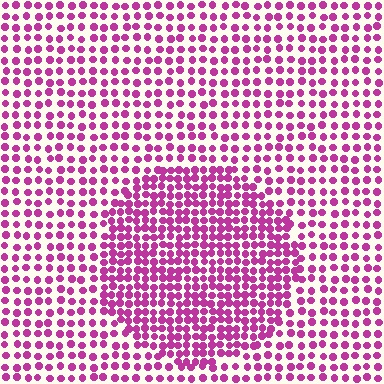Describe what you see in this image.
The image contains small magenta elements arranged at two different densities. A circle-shaped region is visible where the elements are more densely packed than the surrounding area.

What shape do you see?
I see a circle.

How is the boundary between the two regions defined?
The boundary is defined by a change in element density (approximately 1.7x ratio). All elements are the same color, size, and shape.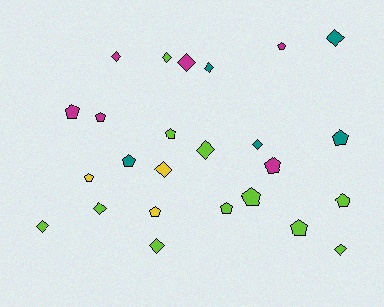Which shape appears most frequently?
Pentagon, with 13 objects.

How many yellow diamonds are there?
There is 1 yellow diamond.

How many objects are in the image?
There are 25 objects.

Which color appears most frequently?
Lime, with 11 objects.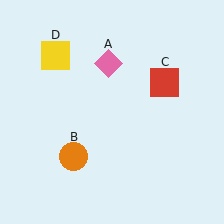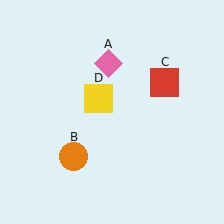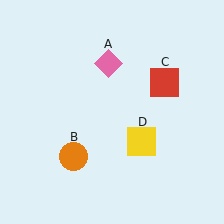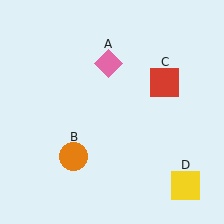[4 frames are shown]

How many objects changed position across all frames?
1 object changed position: yellow square (object D).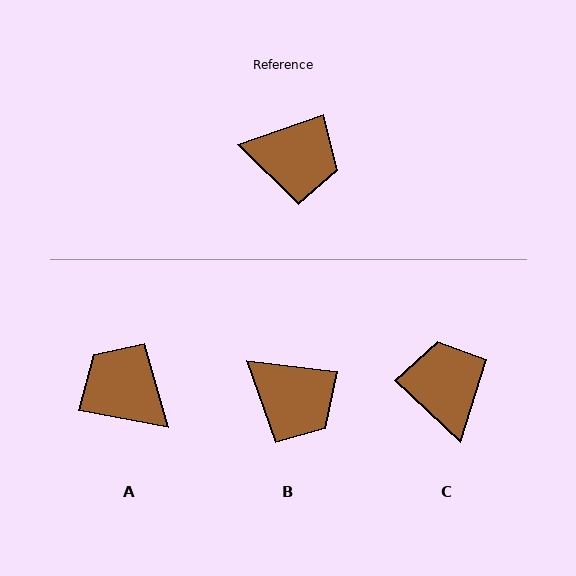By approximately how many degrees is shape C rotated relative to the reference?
Approximately 118 degrees counter-clockwise.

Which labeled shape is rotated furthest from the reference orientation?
A, about 150 degrees away.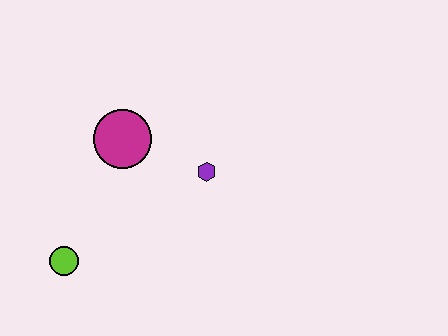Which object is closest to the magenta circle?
The purple hexagon is closest to the magenta circle.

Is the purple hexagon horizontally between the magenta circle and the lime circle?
No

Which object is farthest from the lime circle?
The purple hexagon is farthest from the lime circle.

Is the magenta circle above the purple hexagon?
Yes